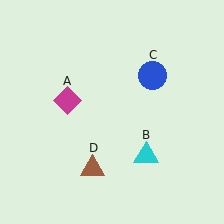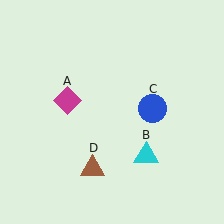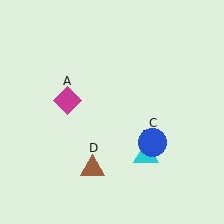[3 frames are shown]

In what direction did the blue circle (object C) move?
The blue circle (object C) moved down.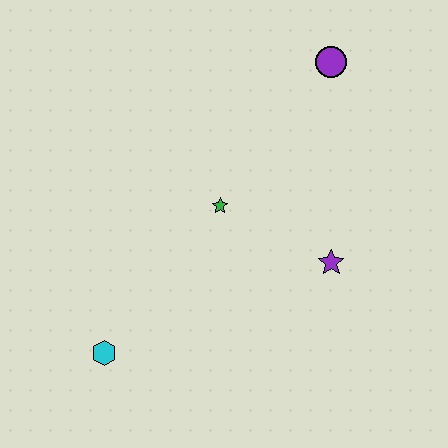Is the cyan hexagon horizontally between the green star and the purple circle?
No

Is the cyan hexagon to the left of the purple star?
Yes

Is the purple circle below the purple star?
No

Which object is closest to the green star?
The purple star is closest to the green star.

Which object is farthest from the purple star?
The cyan hexagon is farthest from the purple star.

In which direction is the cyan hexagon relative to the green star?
The cyan hexagon is below the green star.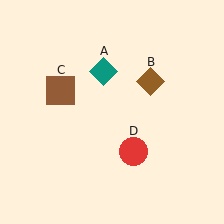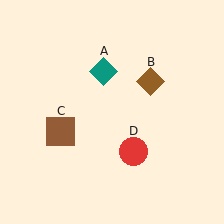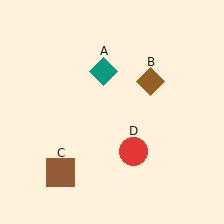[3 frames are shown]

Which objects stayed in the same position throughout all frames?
Teal diamond (object A) and brown diamond (object B) and red circle (object D) remained stationary.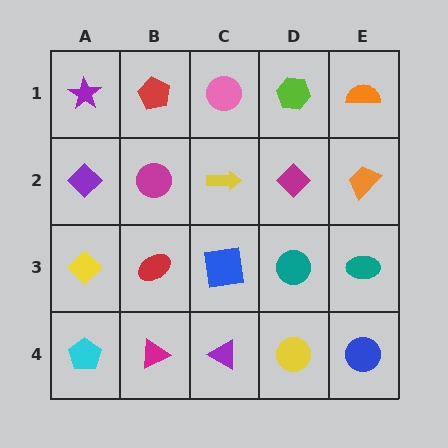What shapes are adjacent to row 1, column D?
A magenta diamond (row 2, column D), a pink circle (row 1, column C), an orange semicircle (row 1, column E).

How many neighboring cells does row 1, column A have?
2.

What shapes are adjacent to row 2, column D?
A lime hexagon (row 1, column D), a teal circle (row 3, column D), a yellow arrow (row 2, column C), an orange trapezoid (row 2, column E).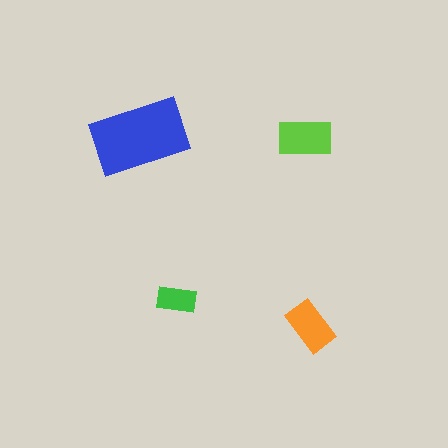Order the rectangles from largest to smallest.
the blue one, the lime one, the orange one, the green one.